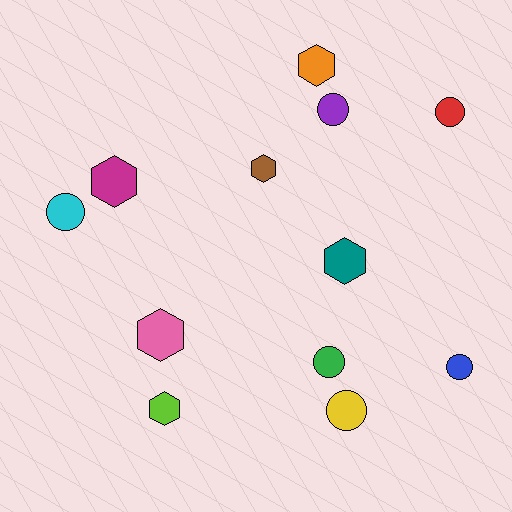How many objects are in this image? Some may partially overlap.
There are 12 objects.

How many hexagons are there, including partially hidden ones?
There are 6 hexagons.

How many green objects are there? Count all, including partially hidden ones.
There is 1 green object.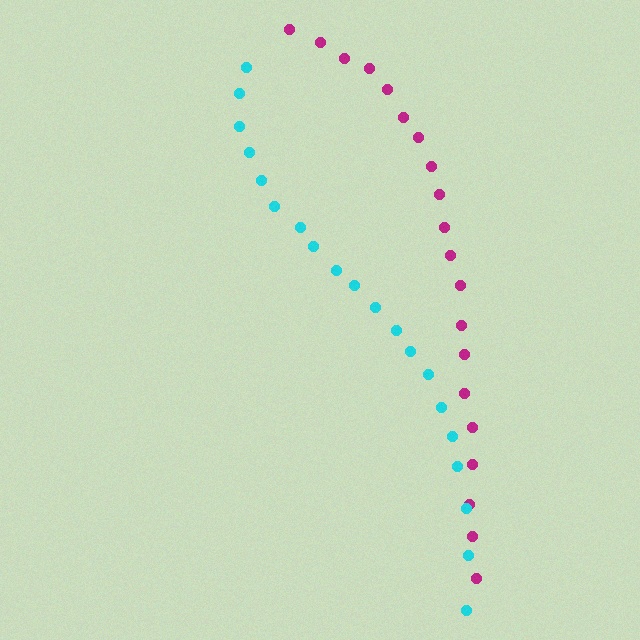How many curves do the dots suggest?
There are 2 distinct paths.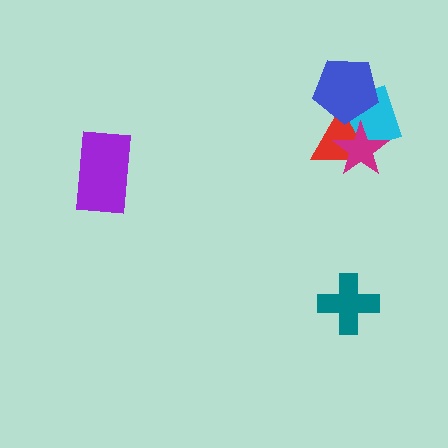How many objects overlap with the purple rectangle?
0 objects overlap with the purple rectangle.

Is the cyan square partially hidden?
Yes, it is partially covered by another shape.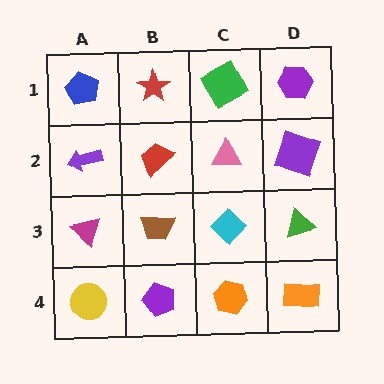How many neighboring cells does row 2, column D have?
3.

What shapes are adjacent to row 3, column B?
A red trapezoid (row 2, column B), a purple pentagon (row 4, column B), a magenta triangle (row 3, column A), a cyan diamond (row 3, column C).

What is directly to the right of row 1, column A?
A red star.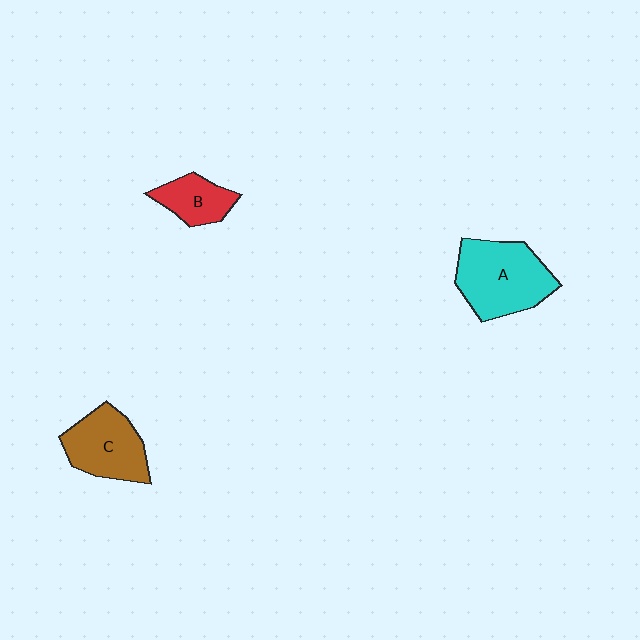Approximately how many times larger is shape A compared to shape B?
Approximately 2.1 times.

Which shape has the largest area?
Shape A (cyan).